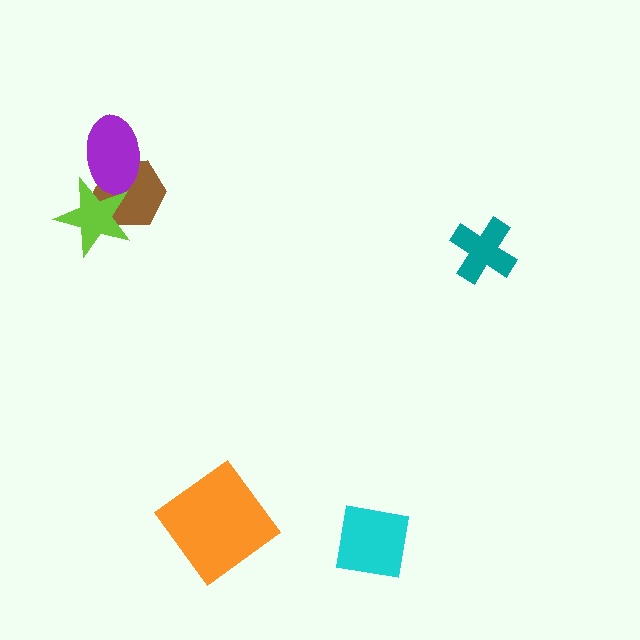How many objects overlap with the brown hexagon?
2 objects overlap with the brown hexagon.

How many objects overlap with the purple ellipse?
2 objects overlap with the purple ellipse.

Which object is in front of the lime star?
The purple ellipse is in front of the lime star.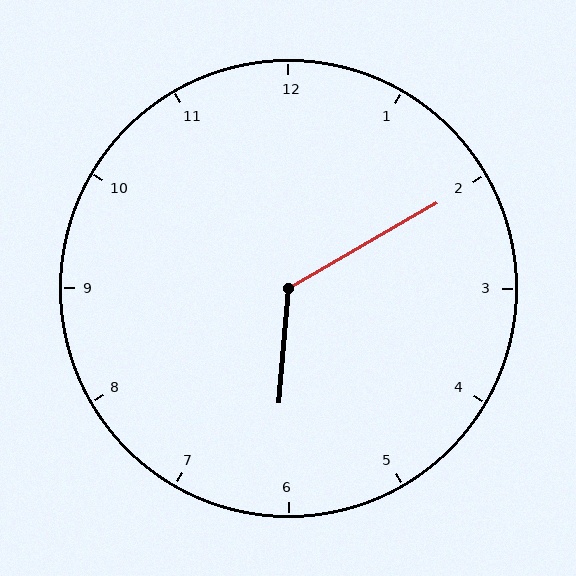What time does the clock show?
6:10.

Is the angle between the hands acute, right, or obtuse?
It is obtuse.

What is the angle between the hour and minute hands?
Approximately 125 degrees.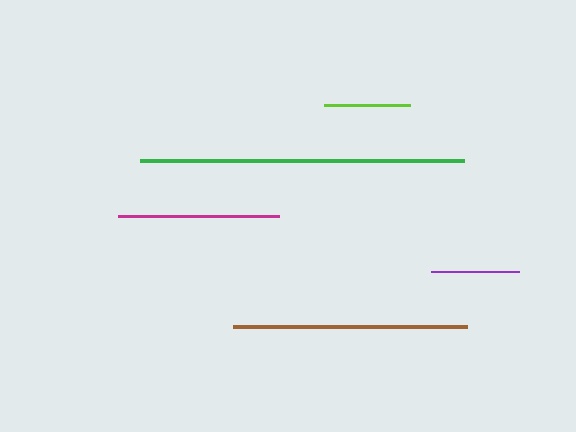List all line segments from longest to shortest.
From longest to shortest: green, brown, magenta, purple, lime.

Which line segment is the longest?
The green line is the longest at approximately 324 pixels.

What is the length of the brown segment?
The brown segment is approximately 234 pixels long.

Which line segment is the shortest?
The lime line is the shortest at approximately 86 pixels.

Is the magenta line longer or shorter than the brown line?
The brown line is longer than the magenta line.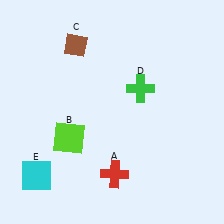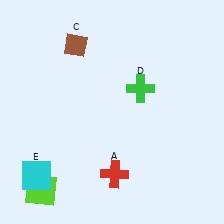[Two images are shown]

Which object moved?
The lime square (B) moved down.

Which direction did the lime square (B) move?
The lime square (B) moved down.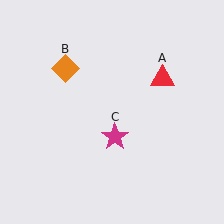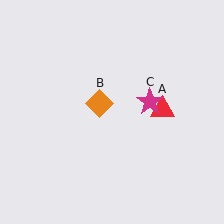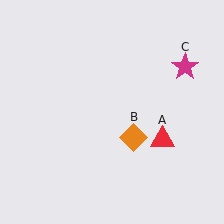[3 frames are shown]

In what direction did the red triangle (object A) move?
The red triangle (object A) moved down.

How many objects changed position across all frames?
3 objects changed position: red triangle (object A), orange diamond (object B), magenta star (object C).